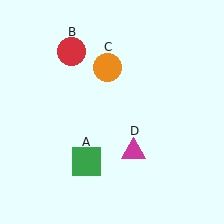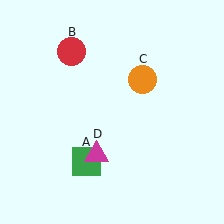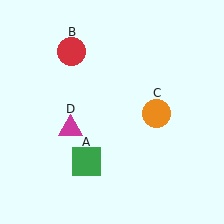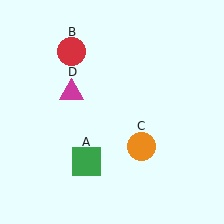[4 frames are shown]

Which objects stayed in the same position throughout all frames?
Green square (object A) and red circle (object B) remained stationary.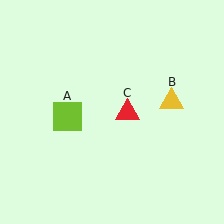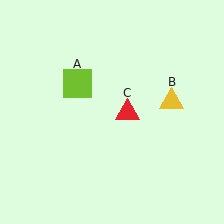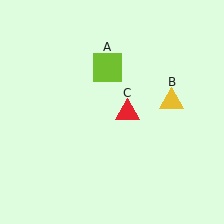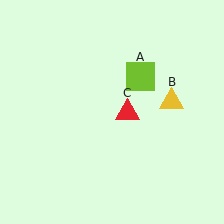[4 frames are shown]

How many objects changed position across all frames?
1 object changed position: lime square (object A).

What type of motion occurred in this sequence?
The lime square (object A) rotated clockwise around the center of the scene.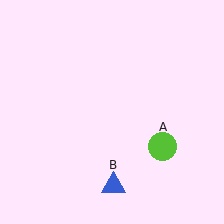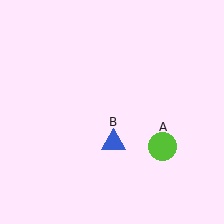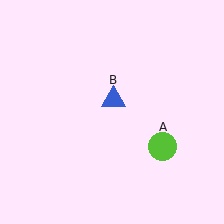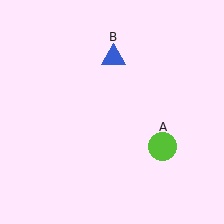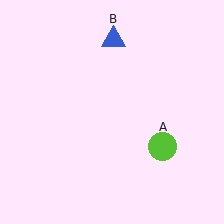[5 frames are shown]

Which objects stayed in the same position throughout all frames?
Lime circle (object A) remained stationary.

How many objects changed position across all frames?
1 object changed position: blue triangle (object B).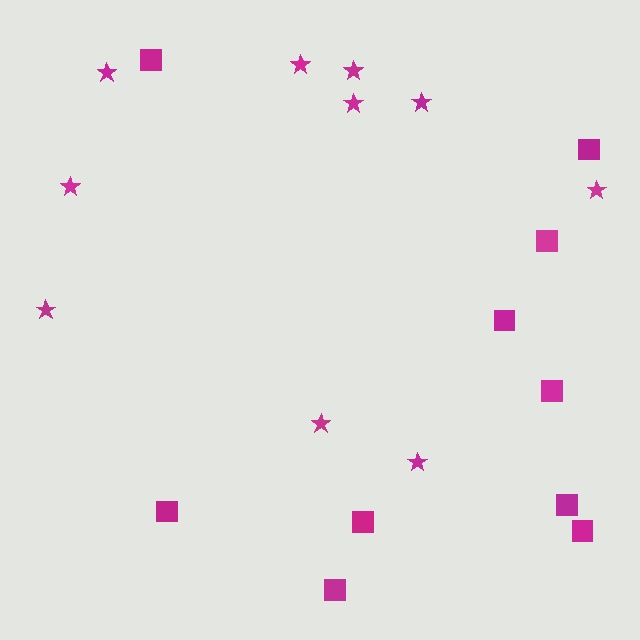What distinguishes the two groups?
There are 2 groups: one group of stars (10) and one group of squares (10).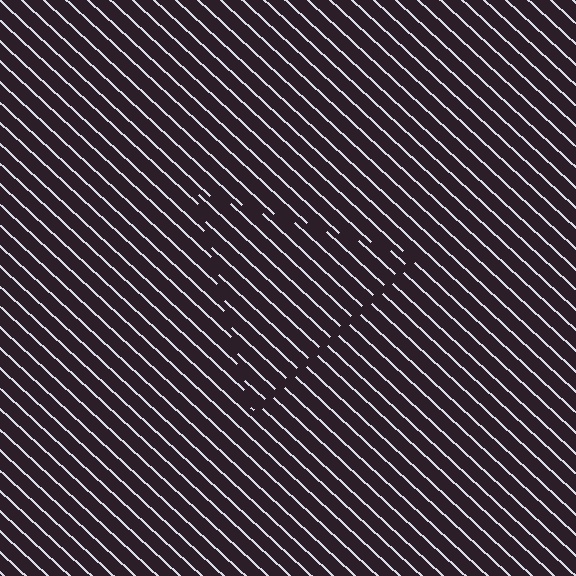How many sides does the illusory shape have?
3 sides — the line-ends trace a triangle.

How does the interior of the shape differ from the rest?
The interior of the shape contains the same grating, shifted by half a period — the contour is defined by the phase discontinuity where line-ends from the inner and outer gratings abut.